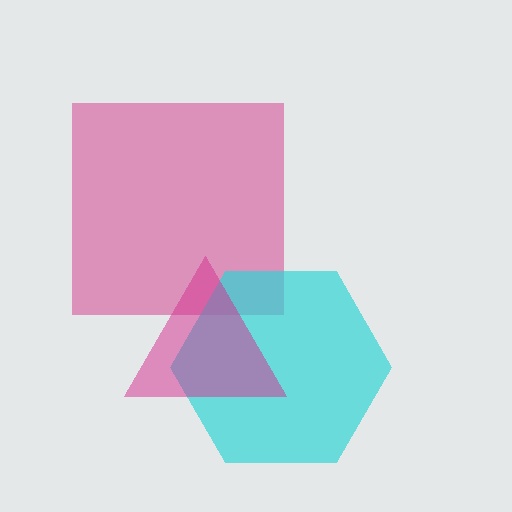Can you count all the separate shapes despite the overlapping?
Yes, there are 3 separate shapes.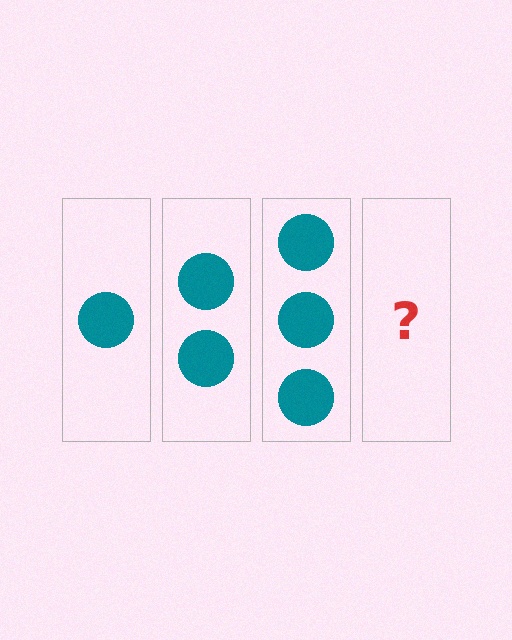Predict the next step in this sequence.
The next step is 4 circles.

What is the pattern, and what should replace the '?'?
The pattern is that each step adds one more circle. The '?' should be 4 circles.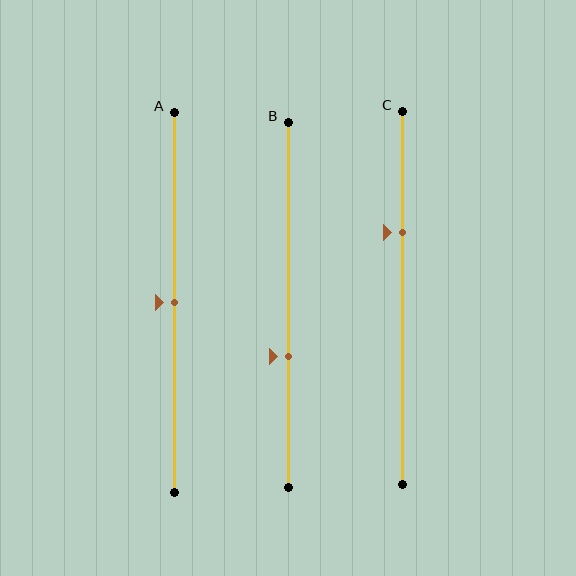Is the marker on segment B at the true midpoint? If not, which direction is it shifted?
No, the marker on segment B is shifted downward by about 14% of the segment length.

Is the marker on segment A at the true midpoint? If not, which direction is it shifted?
Yes, the marker on segment A is at the true midpoint.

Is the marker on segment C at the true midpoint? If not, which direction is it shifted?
No, the marker on segment C is shifted upward by about 18% of the segment length.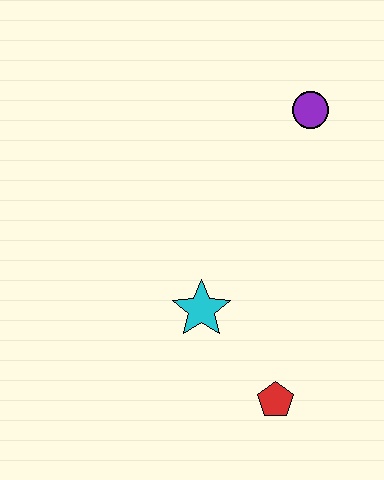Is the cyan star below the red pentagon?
No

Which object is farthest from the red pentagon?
The purple circle is farthest from the red pentagon.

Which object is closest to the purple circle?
The cyan star is closest to the purple circle.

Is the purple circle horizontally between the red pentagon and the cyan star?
No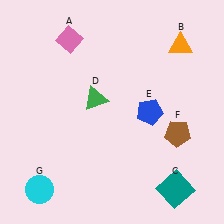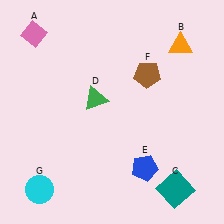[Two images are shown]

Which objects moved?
The objects that moved are: the pink diamond (A), the blue pentagon (E), the brown pentagon (F).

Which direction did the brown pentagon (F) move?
The brown pentagon (F) moved up.